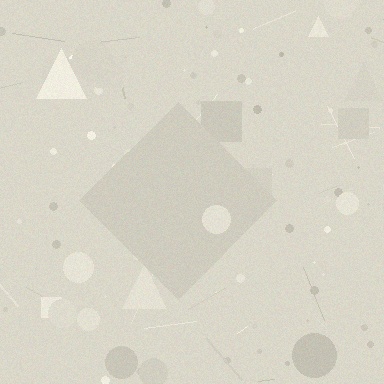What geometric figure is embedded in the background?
A diamond is embedded in the background.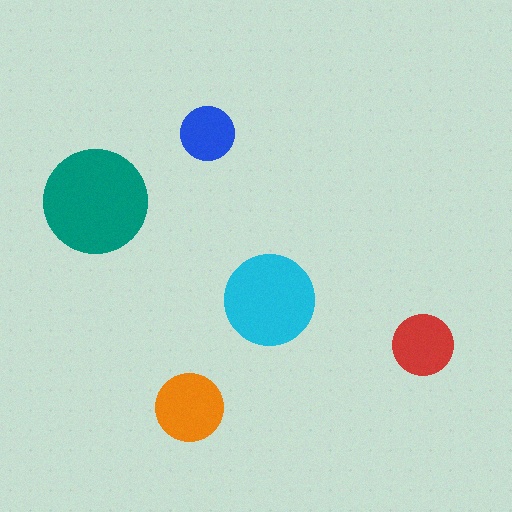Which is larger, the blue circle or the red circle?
The red one.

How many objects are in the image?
There are 5 objects in the image.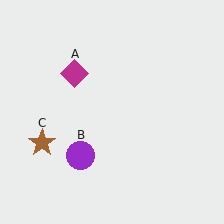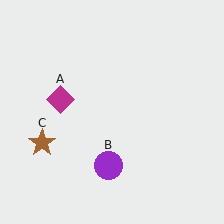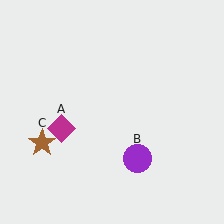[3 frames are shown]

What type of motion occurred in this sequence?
The magenta diamond (object A), purple circle (object B) rotated counterclockwise around the center of the scene.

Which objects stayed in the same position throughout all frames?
Brown star (object C) remained stationary.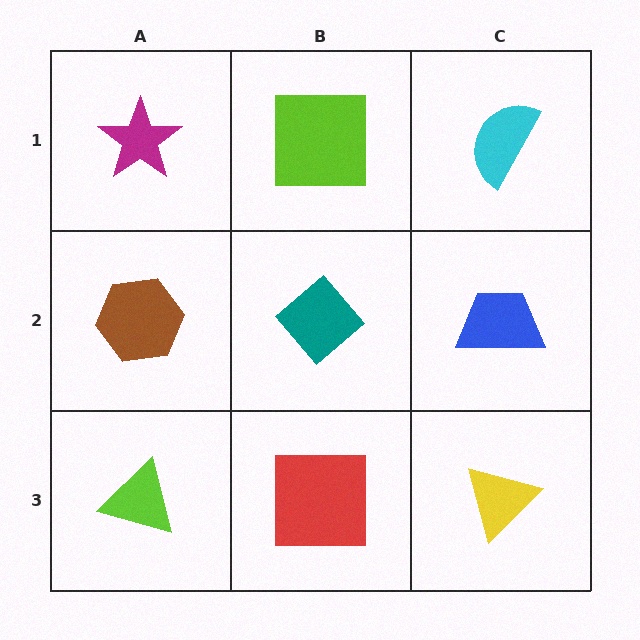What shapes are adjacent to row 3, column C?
A blue trapezoid (row 2, column C), a red square (row 3, column B).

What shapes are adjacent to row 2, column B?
A lime square (row 1, column B), a red square (row 3, column B), a brown hexagon (row 2, column A), a blue trapezoid (row 2, column C).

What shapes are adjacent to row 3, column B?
A teal diamond (row 2, column B), a lime triangle (row 3, column A), a yellow triangle (row 3, column C).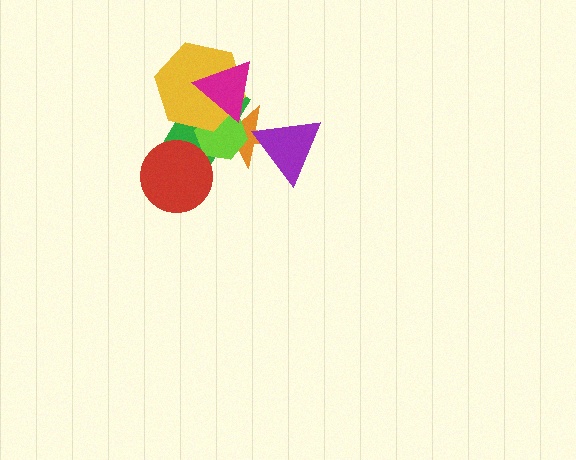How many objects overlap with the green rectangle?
5 objects overlap with the green rectangle.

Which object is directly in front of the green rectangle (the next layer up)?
The orange star is directly in front of the green rectangle.